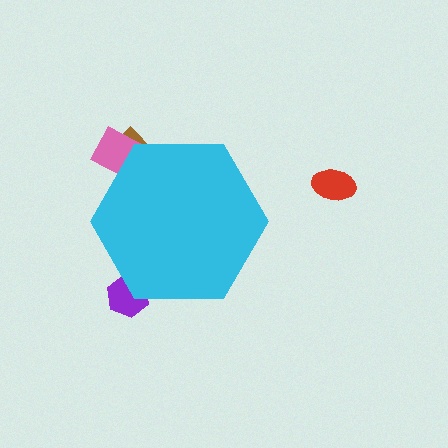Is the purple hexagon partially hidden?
Yes, the purple hexagon is partially hidden behind the cyan hexagon.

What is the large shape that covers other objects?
A cyan hexagon.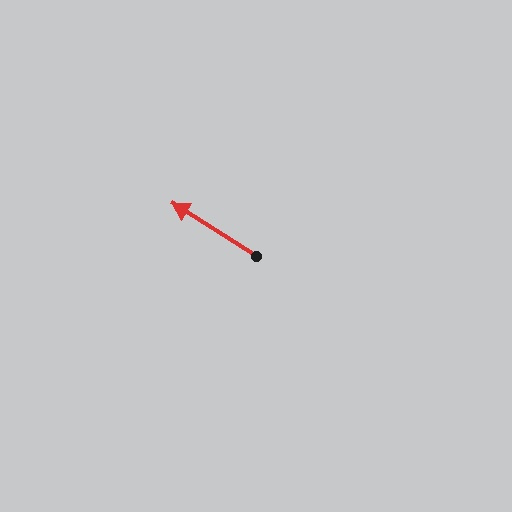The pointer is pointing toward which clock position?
Roughly 10 o'clock.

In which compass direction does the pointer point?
Northwest.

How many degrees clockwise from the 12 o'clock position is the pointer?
Approximately 302 degrees.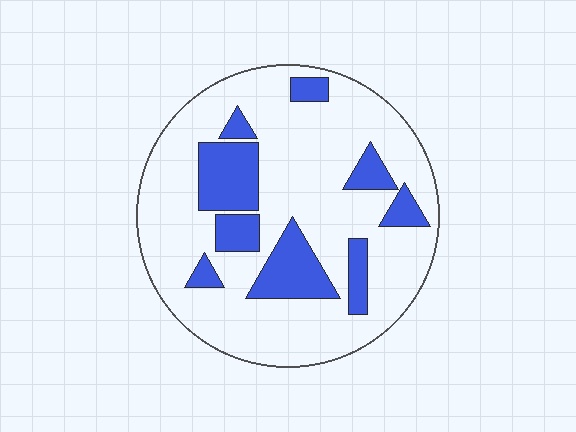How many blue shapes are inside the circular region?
9.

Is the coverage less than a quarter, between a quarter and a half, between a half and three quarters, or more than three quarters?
Less than a quarter.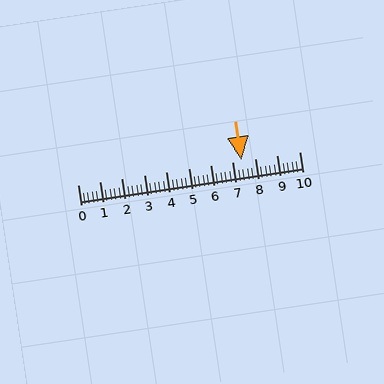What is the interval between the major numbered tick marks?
The major tick marks are spaced 1 units apart.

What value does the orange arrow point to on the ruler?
The orange arrow points to approximately 7.4.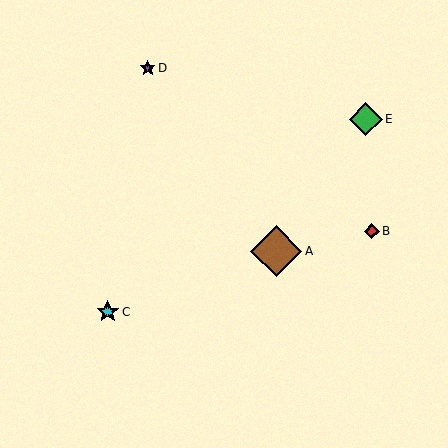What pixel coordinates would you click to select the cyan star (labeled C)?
Click at (108, 312) to select the cyan star C.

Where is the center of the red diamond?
The center of the red diamond is at (372, 231).